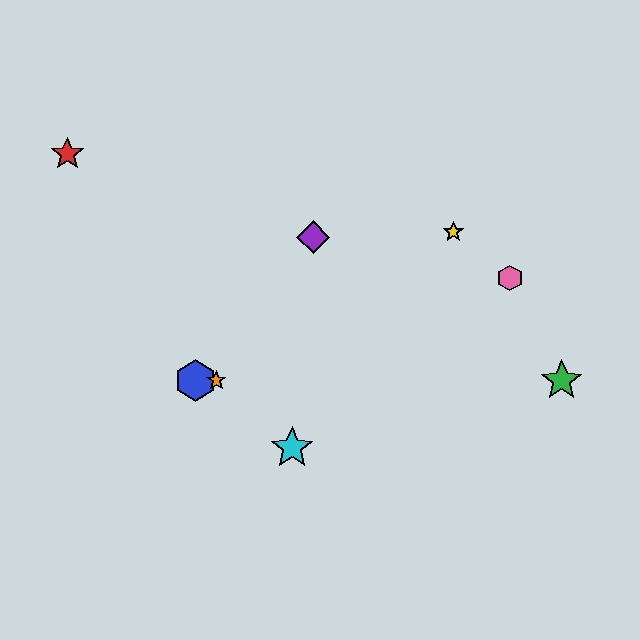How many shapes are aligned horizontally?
3 shapes (the blue hexagon, the green star, the orange star) are aligned horizontally.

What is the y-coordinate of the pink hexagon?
The pink hexagon is at y≈278.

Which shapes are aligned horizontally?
The blue hexagon, the green star, the orange star are aligned horizontally.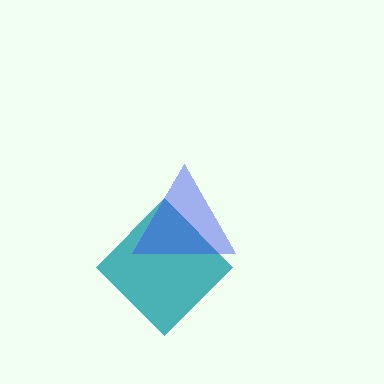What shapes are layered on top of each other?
The layered shapes are: a teal diamond, a blue triangle.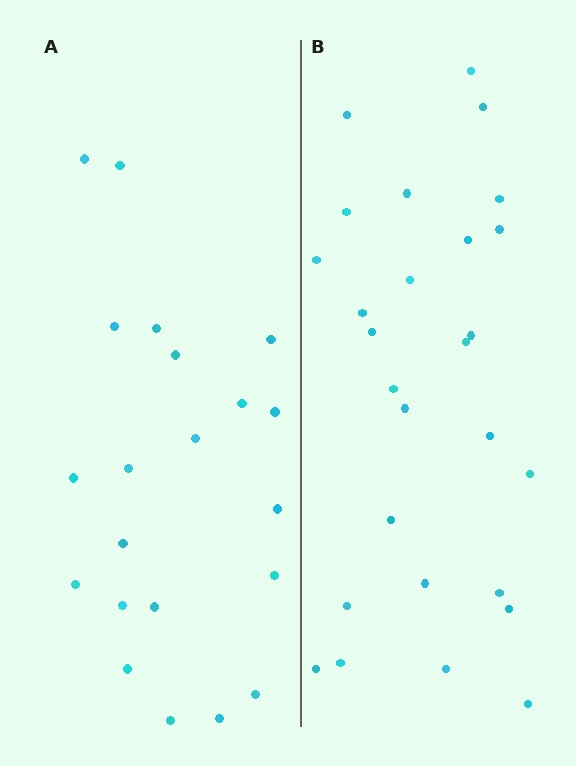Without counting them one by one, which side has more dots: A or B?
Region B (the right region) has more dots.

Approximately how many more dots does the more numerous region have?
Region B has about 6 more dots than region A.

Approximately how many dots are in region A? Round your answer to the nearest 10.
About 20 dots. (The exact count is 21, which rounds to 20.)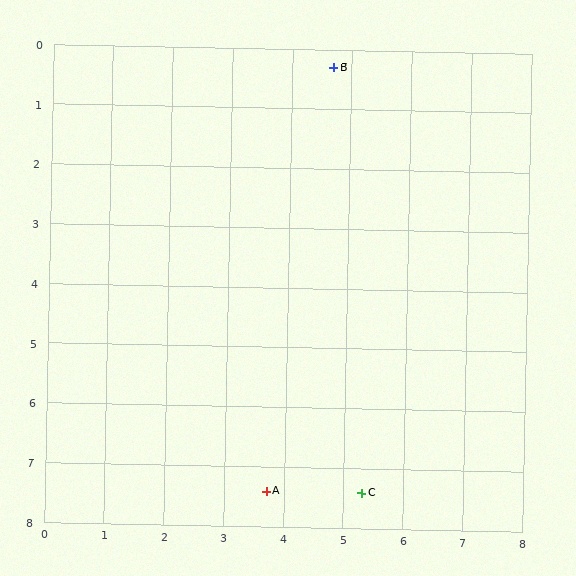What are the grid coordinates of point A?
Point A is at approximately (3.7, 7.4).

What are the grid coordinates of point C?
Point C is at approximately (5.3, 7.4).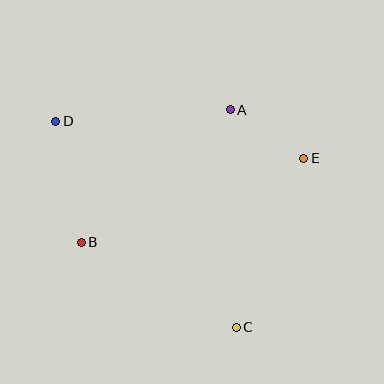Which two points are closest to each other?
Points A and E are closest to each other.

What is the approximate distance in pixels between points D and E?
The distance between D and E is approximately 251 pixels.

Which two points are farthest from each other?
Points C and D are farthest from each other.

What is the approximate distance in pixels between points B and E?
The distance between B and E is approximately 238 pixels.